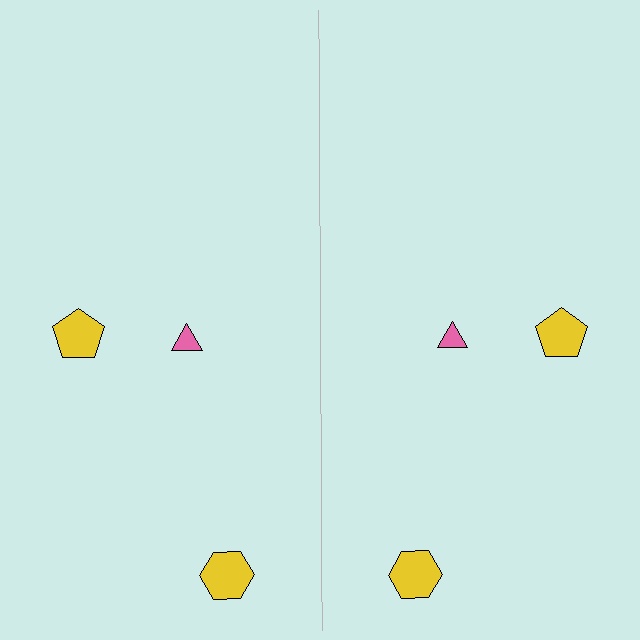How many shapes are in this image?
There are 6 shapes in this image.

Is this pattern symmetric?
Yes, this pattern has bilateral (reflection) symmetry.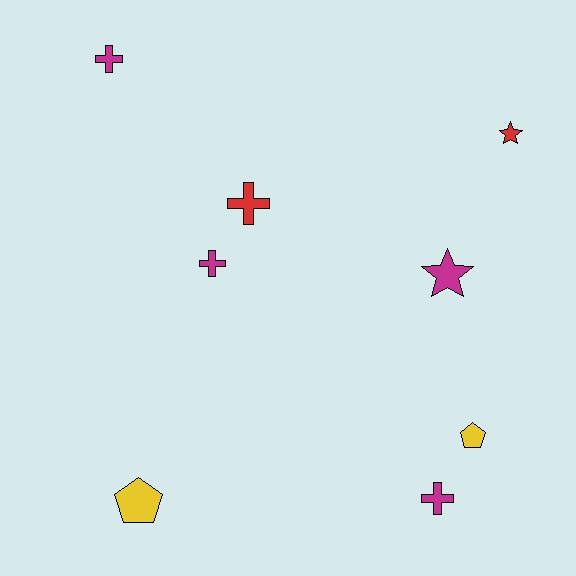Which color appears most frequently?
Magenta, with 4 objects.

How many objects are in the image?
There are 8 objects.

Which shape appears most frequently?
Cross, with 4 objects.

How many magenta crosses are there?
There are 3 magenta crosses.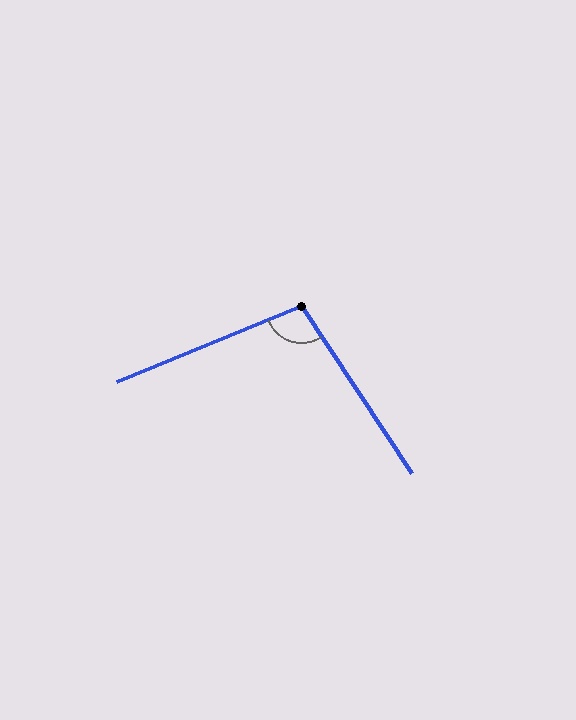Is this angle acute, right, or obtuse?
It is obtuse.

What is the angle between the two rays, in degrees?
Approximately 101 degrees.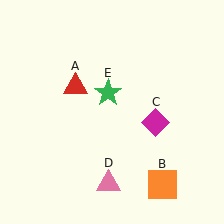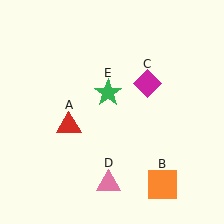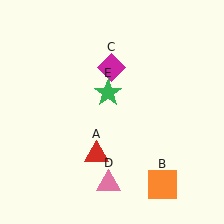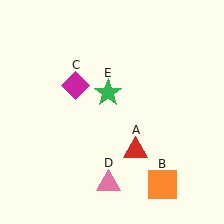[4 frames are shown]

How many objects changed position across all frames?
2 objects changed position: red triangle (object A), magenta diamond (object C).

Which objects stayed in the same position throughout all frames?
Orange square (object B) and pink triangle (object D) and green star (object E) remained stationary.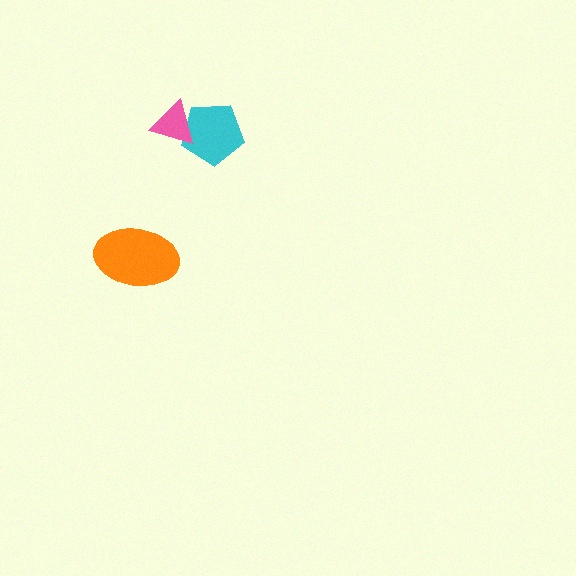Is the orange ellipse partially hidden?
No, no other shape covers it.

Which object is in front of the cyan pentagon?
The pink triangle is in front of the cyan pentagon.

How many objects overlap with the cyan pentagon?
1 object overlaps with the cyan pentagon.